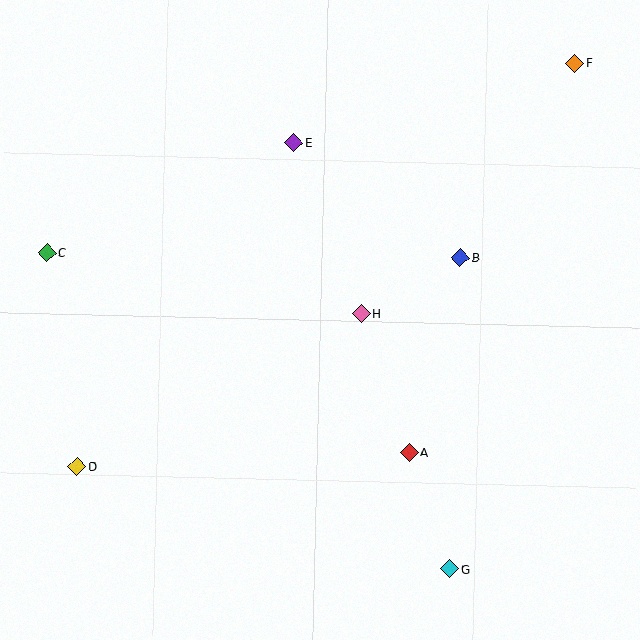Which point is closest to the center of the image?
Point H at (361, 314) is closest to the center.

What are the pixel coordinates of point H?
Point H is at (361, 314).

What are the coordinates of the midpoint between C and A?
The midpoint between C and A is at (228, 353).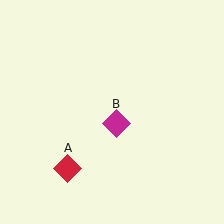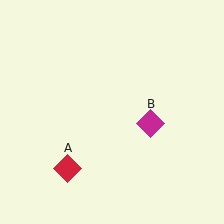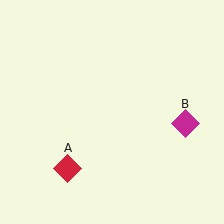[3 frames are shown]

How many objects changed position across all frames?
1 object changed position: magenta diamond (object B).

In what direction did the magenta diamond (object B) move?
The magenta diamond (object B) moved right.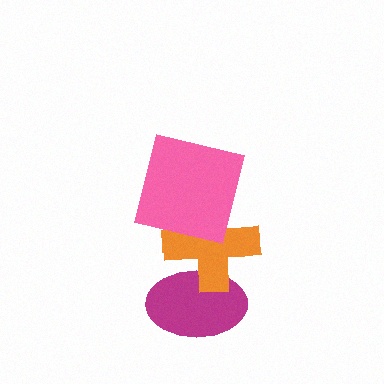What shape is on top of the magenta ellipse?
The orange cross is on top of the magenta ellipse.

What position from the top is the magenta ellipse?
The magenta ellipse is 3rd from the top.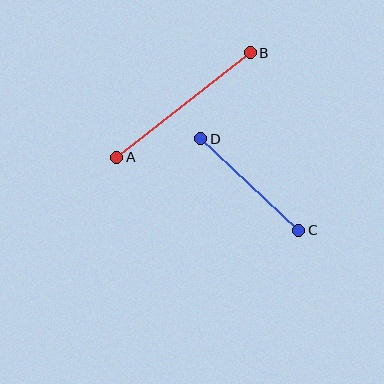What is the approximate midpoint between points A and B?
The midpoint is at approximately (183, 105) pixels.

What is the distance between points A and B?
The distance is approximately 169 pixels.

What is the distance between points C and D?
The distance is approximately 134 pixels.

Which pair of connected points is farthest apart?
Points A and B are farthest apart.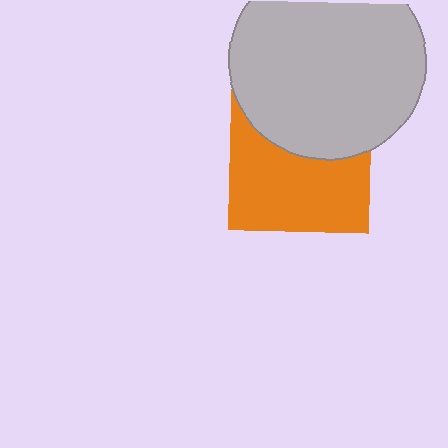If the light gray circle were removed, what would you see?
You would see the complete orange square.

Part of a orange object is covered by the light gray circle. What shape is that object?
It is a square.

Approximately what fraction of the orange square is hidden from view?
Roughly 39% of the orange square is hidden behind the light gray circle.